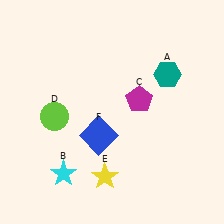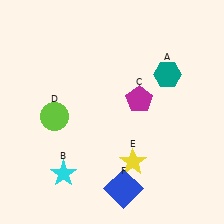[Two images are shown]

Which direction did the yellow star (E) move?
The yellow star (E) moved right.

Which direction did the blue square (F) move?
The blue square (F) moved down.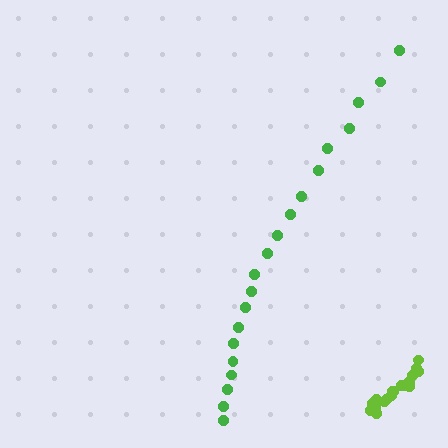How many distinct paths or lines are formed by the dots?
There are 2 distinct paths.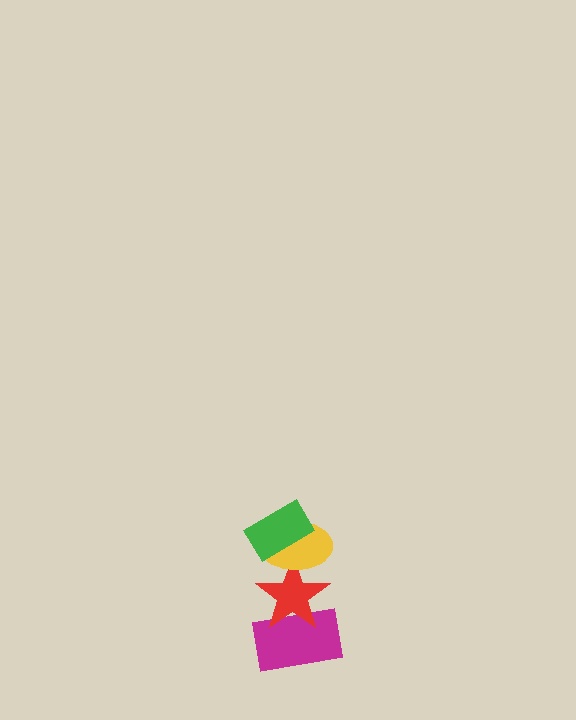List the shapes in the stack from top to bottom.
From top to bottom: the green rectangle, the yellow ellipse, the red star, the magenta rectangle.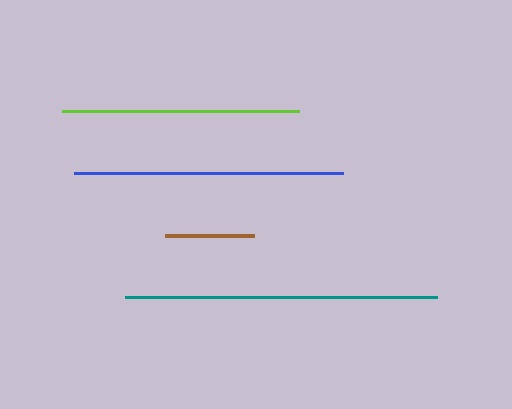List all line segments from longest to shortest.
From longest to shortest: teal, blue, lime, brown.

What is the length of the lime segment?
The lime segment is approximately 238 pixels long.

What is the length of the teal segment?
The teal segment is approximately 312 pixels long.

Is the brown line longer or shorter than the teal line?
The teal line is longer than the brown line.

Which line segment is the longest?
The teal line is the longest at approximately 312 pixels.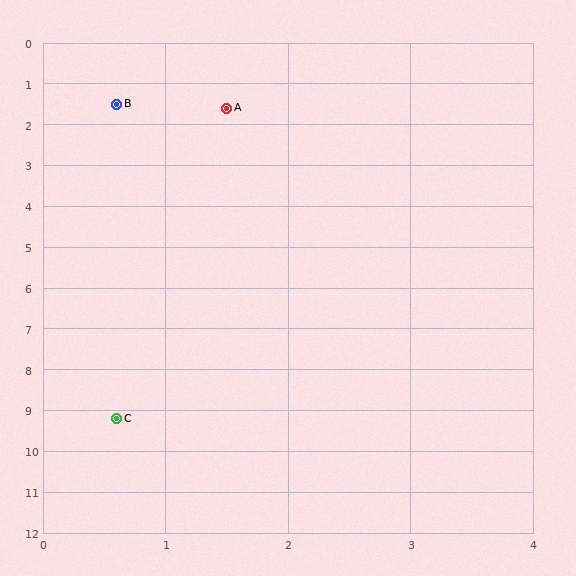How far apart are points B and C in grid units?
Points B and C are about 7.7 grid units apart.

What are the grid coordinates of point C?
Point C is at approximately (0.6, 9.2).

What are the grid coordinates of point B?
Point B is at approximately (0.6, 1.5).